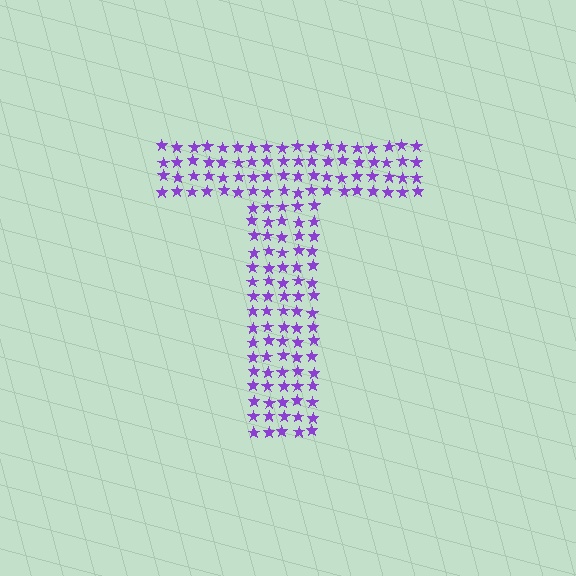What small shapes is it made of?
It is made of small stars.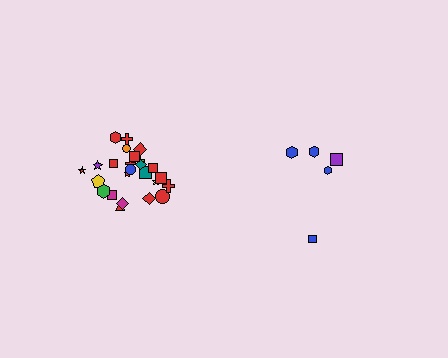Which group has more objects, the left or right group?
The left group.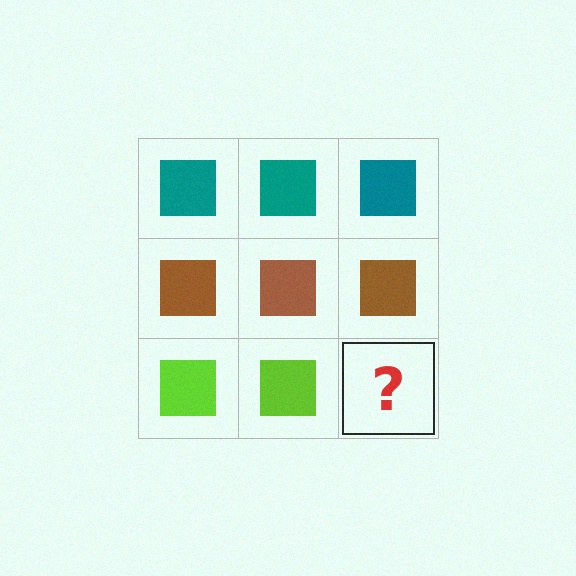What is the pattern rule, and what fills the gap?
The rule is that each row has a consistent color. The gap should be filled with a lime square.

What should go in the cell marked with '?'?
The missing cell should contain a lime square.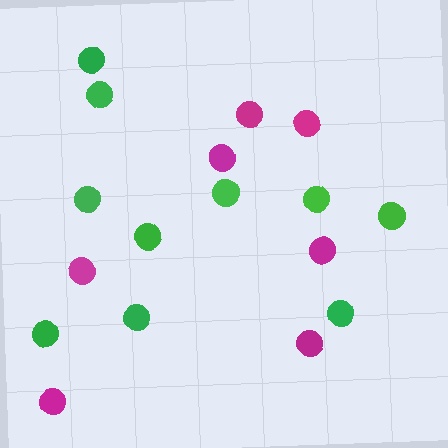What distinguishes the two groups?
There are 2 groups: one group of magenta circles (7) and one group of green circles (10).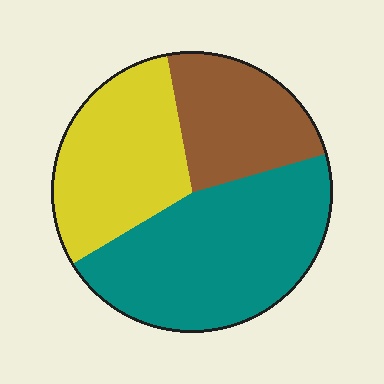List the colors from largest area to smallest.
From largest to smallest: teal, yellow, brown.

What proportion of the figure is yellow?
Yellow covers roughly 30% of the figure.